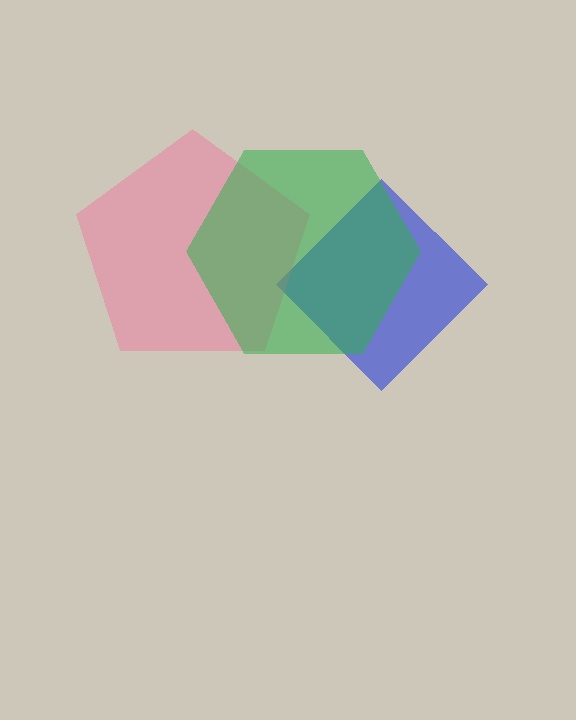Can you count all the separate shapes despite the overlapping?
Yes, there are 3 separate shapes.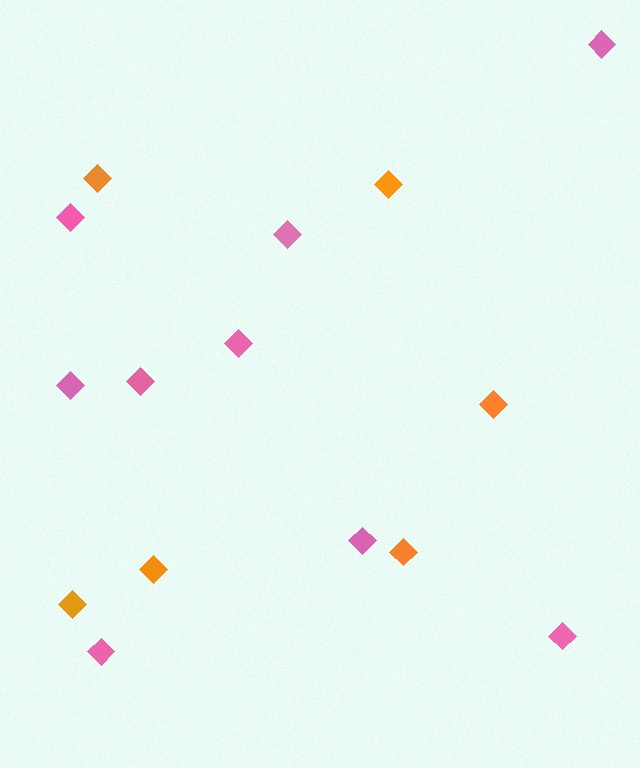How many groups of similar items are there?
There are 2 groups: one group of orange diamonds (6) and one group of pink diamonds (9).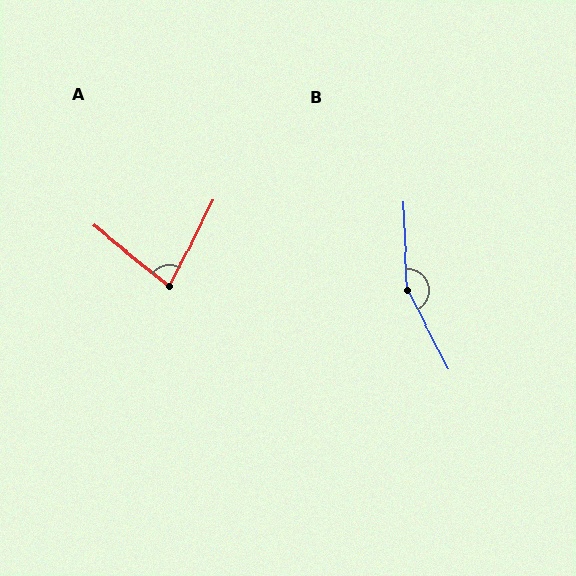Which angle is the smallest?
A, at approximately 78 degrees.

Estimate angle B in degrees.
Approximately 155 degrees.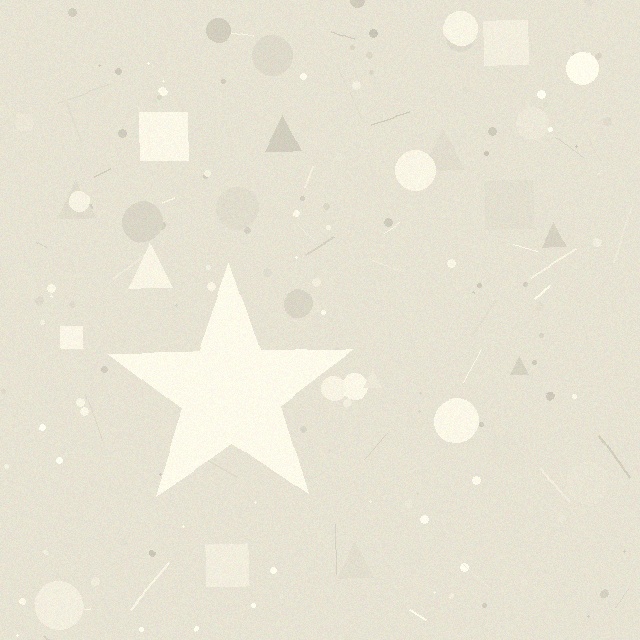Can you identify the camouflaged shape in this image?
The camouflaged shape is a star.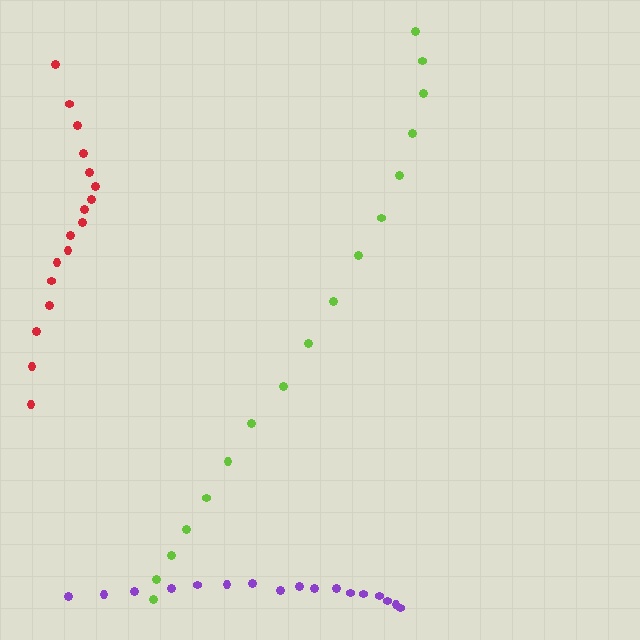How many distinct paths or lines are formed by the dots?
There are 3 distinct paths.